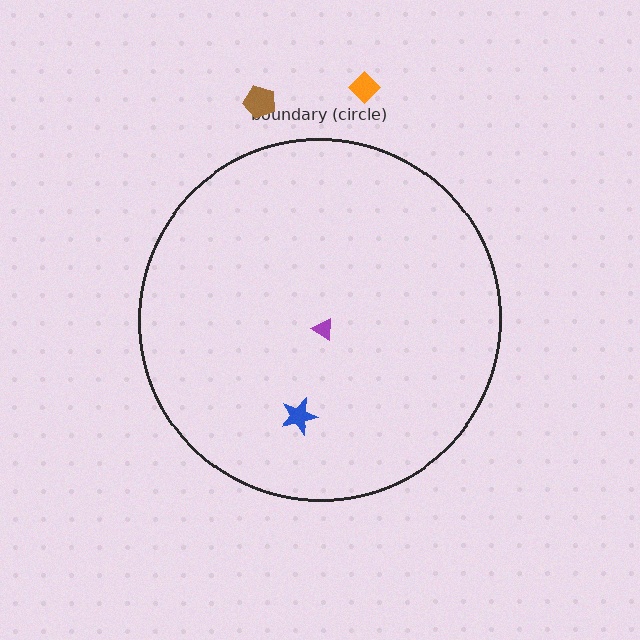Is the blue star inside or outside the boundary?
Inside.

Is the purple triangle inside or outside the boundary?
Inside.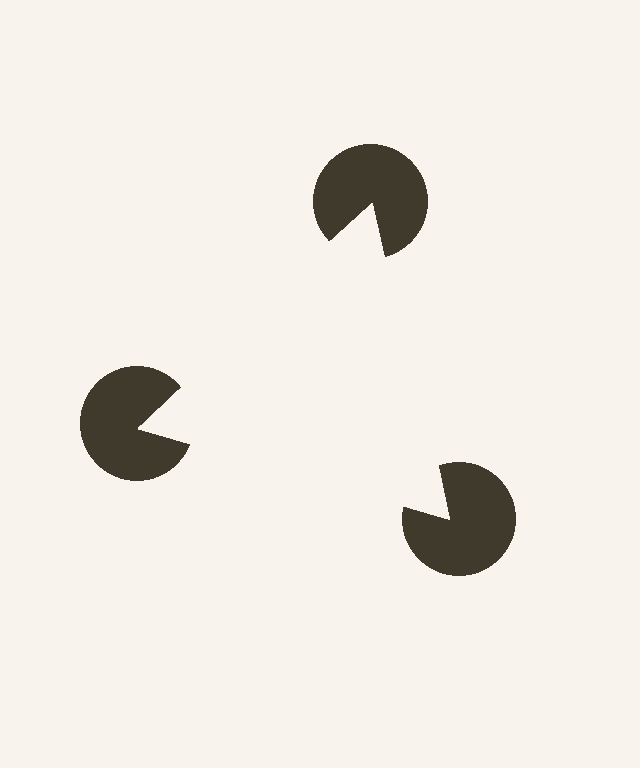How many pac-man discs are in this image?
There are 3 — one at each vertex of the illusory triangle.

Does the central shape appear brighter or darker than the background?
It typically appears slightly brighter than the background, even though no actual brightness change is drawn.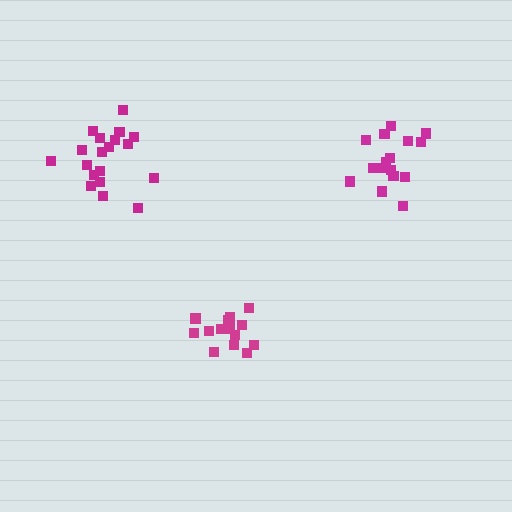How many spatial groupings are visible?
There are 3 spatial groupings.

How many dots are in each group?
Group 1: 16 dots, Group 2: 20 dots, Group 3: 16 dots (52 total).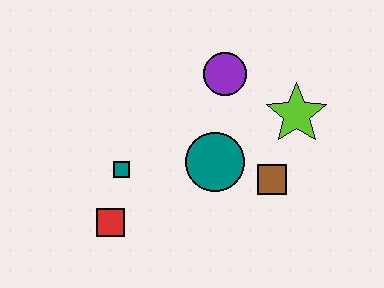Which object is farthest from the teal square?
The lime star is farthest from the teal square.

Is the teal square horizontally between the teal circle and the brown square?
No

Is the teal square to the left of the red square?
No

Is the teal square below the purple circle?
Yes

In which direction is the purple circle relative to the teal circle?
The purple circle is above the teal circle.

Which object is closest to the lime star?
The brown square is closest to the lime star.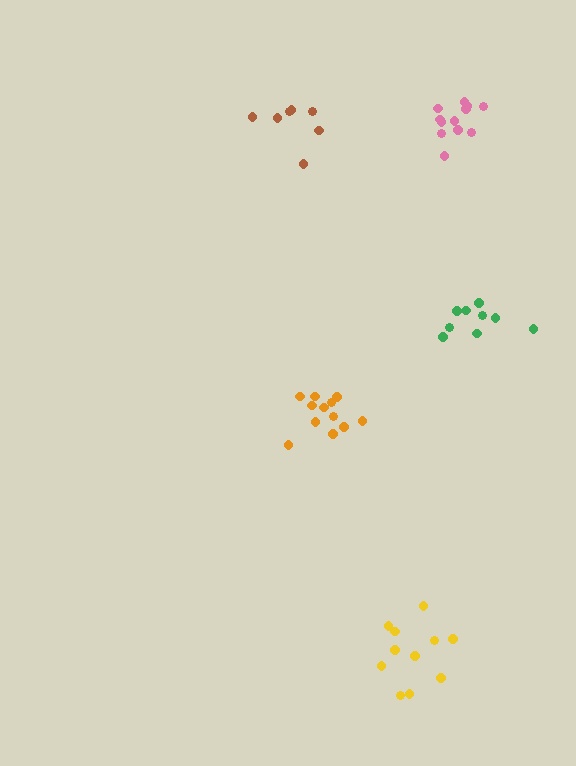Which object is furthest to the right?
The green cluster is rightmost.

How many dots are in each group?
Group 1: 12 dots, Group 2: 7 dots, Group 3: 12 dots, Group 4: 9 dots, Group 5: 11 dots (51 total).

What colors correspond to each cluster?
The clusters are colored: orange, brown, pink, green, yellow.